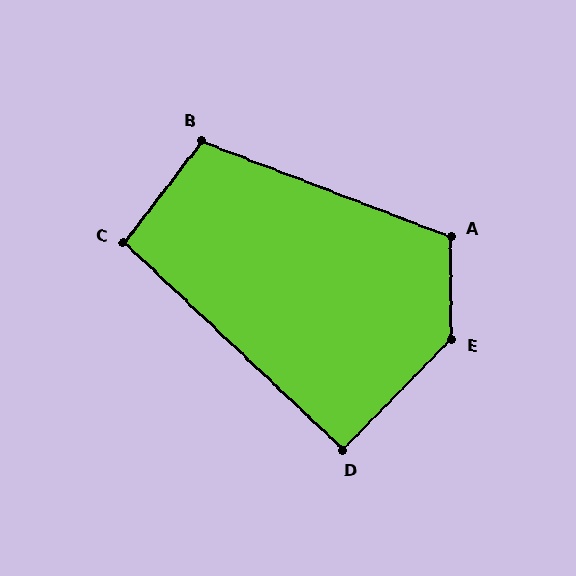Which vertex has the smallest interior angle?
D, at approximately 91 degrees.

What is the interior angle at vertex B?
Approximately 107 degrees (obtuse).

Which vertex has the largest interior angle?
E, at approximately 135 degrees.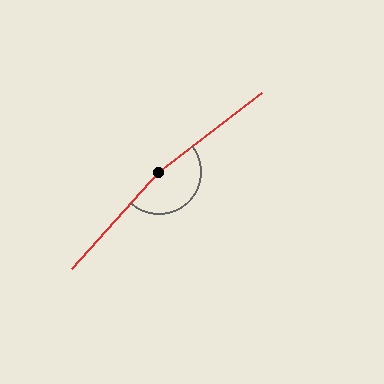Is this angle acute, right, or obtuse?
It is obtuse.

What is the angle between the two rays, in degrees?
Approximately 170 degrees.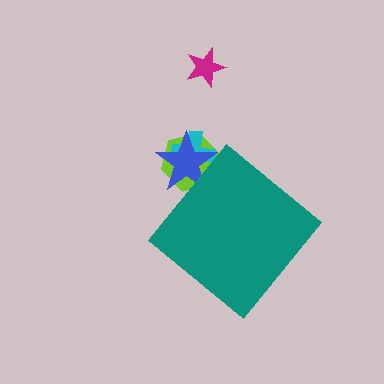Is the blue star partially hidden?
Yes, the blue star is partially hidden behind the teal diamond.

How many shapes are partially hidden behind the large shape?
3 shapes are partially hidden.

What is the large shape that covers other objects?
A teal diamond.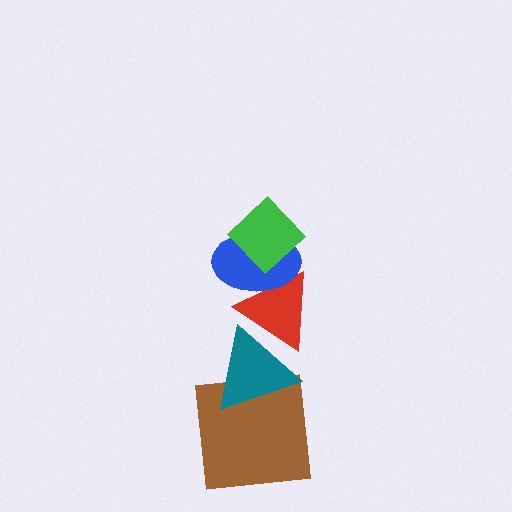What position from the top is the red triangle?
The red triangle is 3rd from the top.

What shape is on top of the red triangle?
The blue ellipse is on top of the red triangle.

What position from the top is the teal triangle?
The teal triangle is 4th from the top.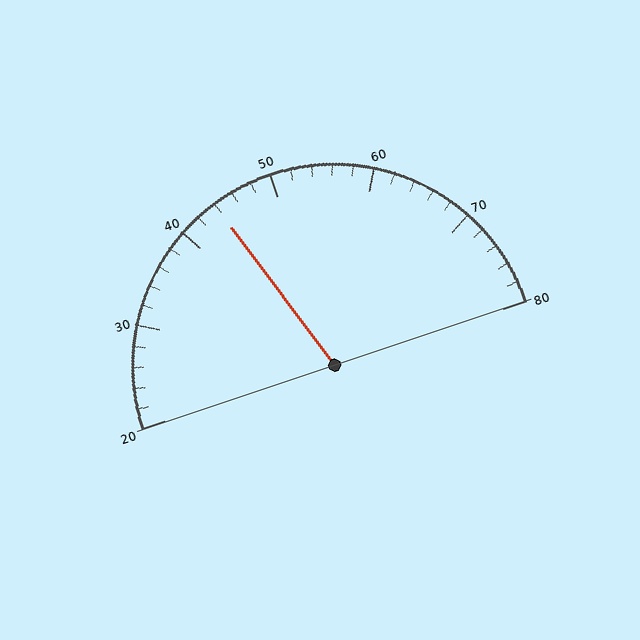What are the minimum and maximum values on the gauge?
The gauge ranges from 20 to 80.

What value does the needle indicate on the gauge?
The needle indicates approximately 44.